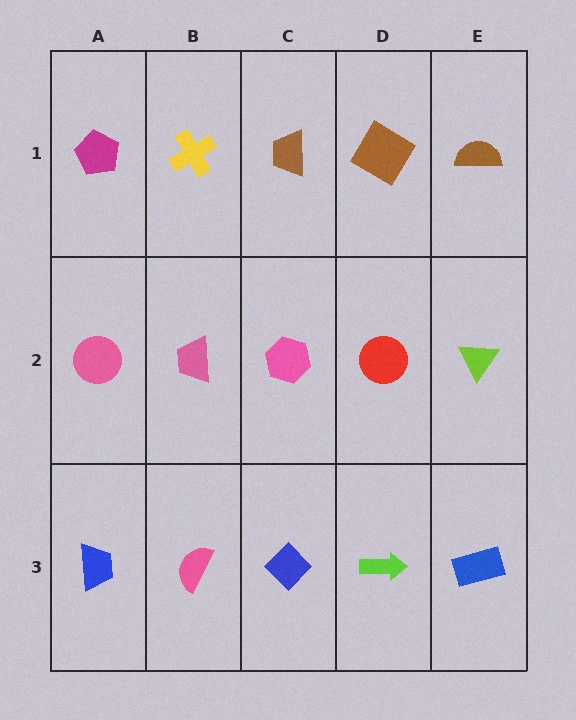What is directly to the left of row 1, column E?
A brown diamond.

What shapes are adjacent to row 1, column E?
A lime triangle (row 2, column E), a brown diamond (row 1, column D).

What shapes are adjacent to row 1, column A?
A pink circle (row 2, column A), a yellow cross (row 1, column B).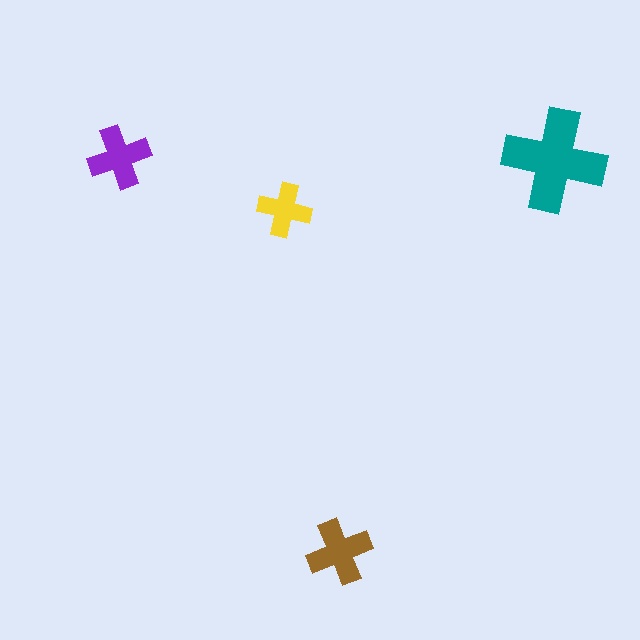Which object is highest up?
The purple cross is topmost.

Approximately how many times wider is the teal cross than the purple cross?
About 1.5 times wider.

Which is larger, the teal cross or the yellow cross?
The teal one.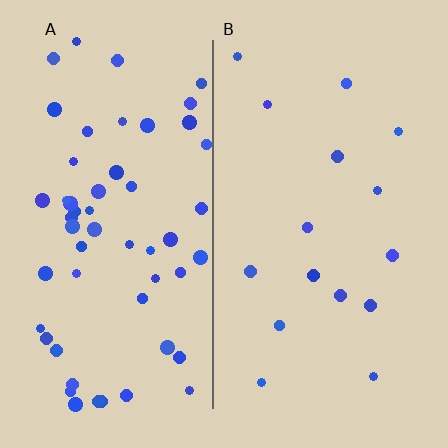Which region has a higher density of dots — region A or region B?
A (the left).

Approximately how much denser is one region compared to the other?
Approximately 3.5× — region A over region B.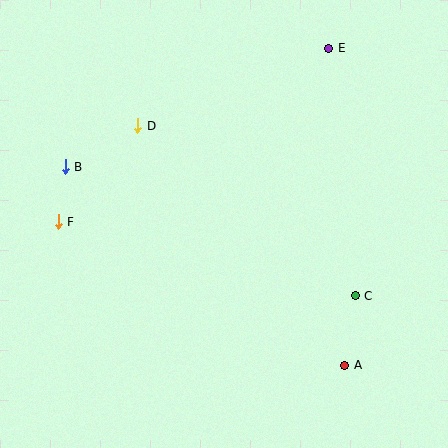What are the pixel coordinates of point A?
Point A is at (345, 365).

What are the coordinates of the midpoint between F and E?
The midpoint between F and E is at (193, 135).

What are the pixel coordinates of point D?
Point D is at (138, 126).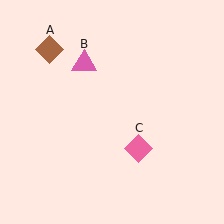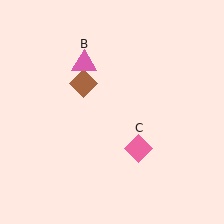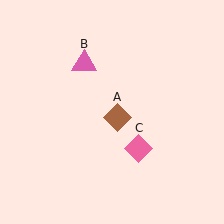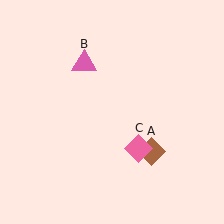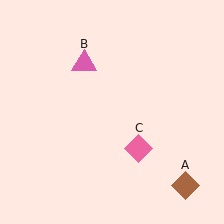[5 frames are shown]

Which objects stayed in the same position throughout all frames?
Pink triangle (object B) and pink diamond (object C) remained stationary.